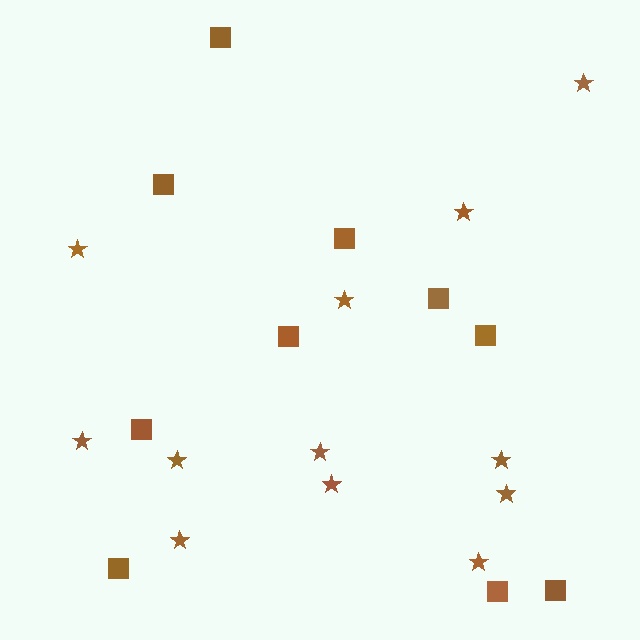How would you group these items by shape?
There are 2 groups: one group of squares (10) and one group of stars (12).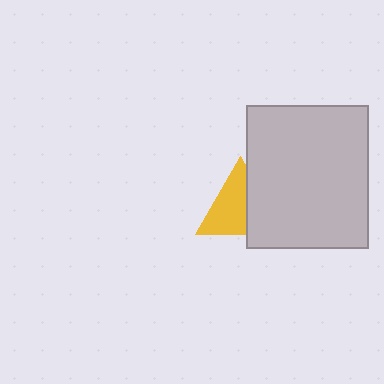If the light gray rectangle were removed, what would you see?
You would see the complete yellow triangle.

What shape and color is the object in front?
The object in front is a light gray rectangle.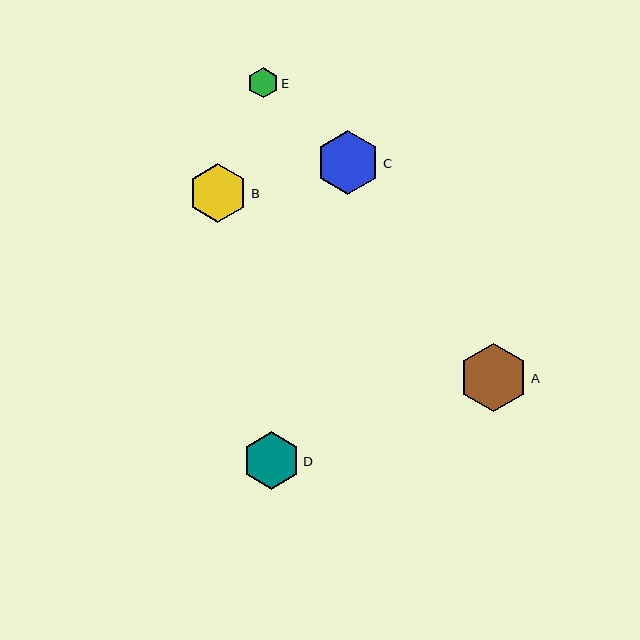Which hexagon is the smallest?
Hexagon E is the smallest with a size of approximately 30 pixels.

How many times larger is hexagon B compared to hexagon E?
Hexagon B is approximately 2.0 times the size of hexagon E.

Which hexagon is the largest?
Hexagon A is the largest with a size of approximately 69 pixels.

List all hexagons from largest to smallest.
From largest to smallest: A, C, B, D, E.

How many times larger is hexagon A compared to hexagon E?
Hexagon A is approximately 2.3 times the size of hexagon E.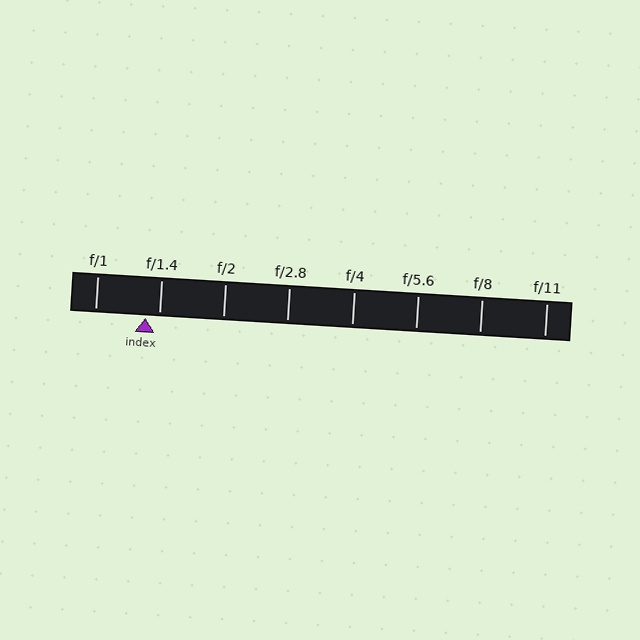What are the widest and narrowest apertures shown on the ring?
The widest aperture shown is f/1 and the narrowest is f/11.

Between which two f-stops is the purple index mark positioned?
The index mark is between f/1 and f/1.4.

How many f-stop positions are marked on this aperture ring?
There are 8 f-stop positions marked.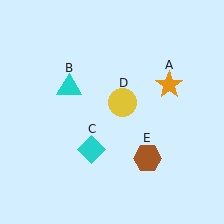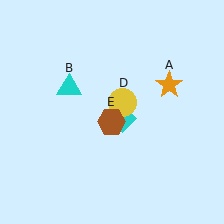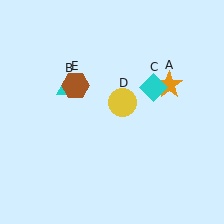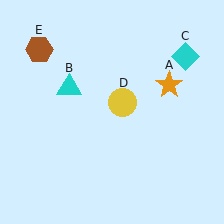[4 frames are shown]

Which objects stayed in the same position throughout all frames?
Orange star (object A) and cyan triangle (object B) and yellow circle (object D) remained stationary.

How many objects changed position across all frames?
2 objects changed position: cyan diamond (object C), brown hexagon (object E).